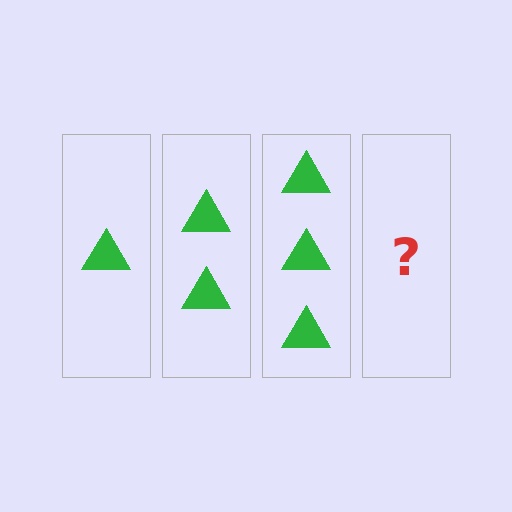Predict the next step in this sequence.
The next step is 4 triangles.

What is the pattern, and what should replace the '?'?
The pattern is that each step adds one more triangle. The '?' should be 4 triangles.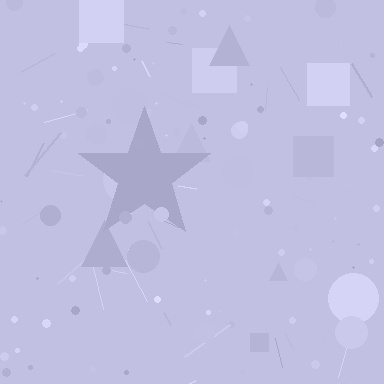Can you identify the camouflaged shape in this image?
The camouflaged shape is a star.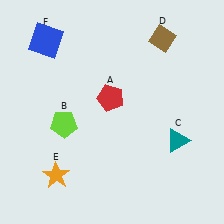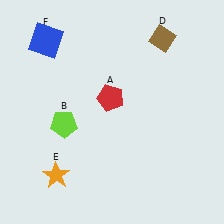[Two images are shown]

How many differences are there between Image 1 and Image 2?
There is 1 difference between the two images.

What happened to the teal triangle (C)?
The teal triangle (C) was removed in Image 2. It was in the bottom-right area of Image 1.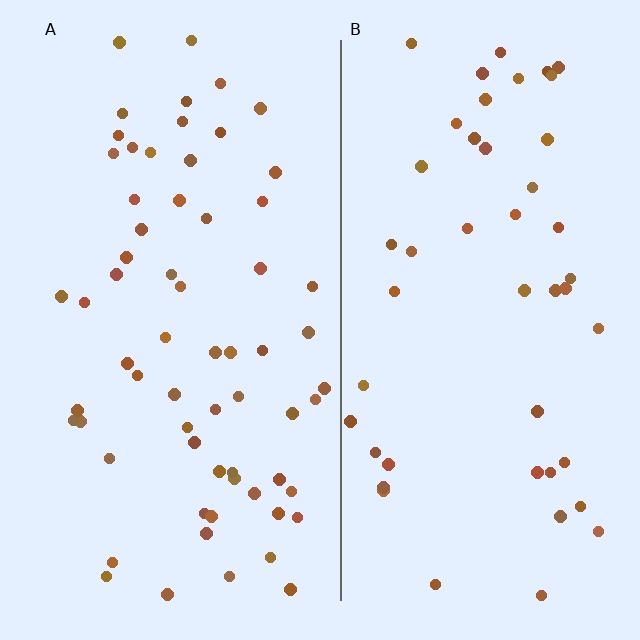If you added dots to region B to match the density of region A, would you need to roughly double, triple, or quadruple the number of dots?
Approximately double.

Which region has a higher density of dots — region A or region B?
A (the left).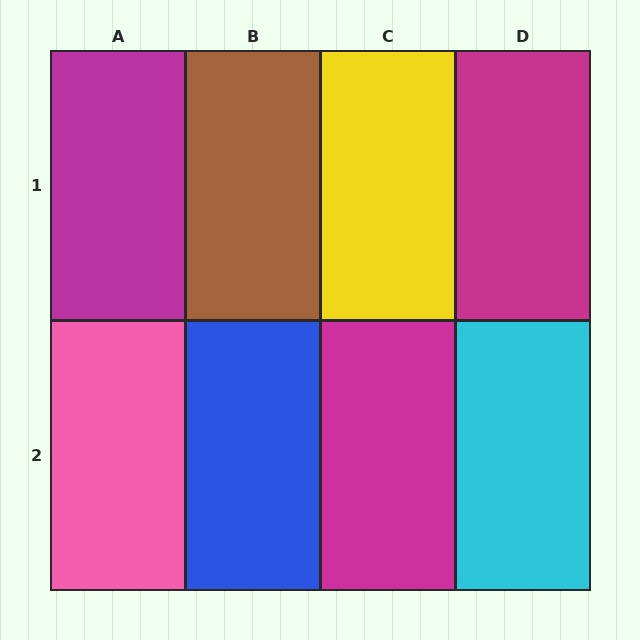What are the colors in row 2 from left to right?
Pink, blue, magenta, cyan.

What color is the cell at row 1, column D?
Magenta.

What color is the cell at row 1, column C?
Yellow.